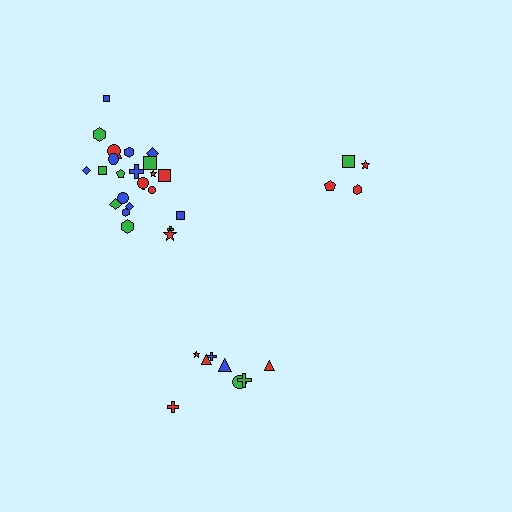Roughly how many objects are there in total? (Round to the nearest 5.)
Roughly 35 objects in total.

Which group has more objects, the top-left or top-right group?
The top-left group.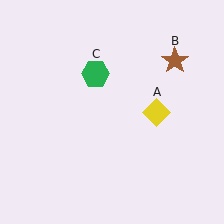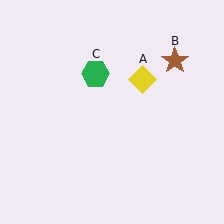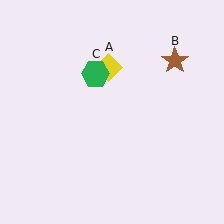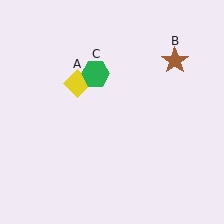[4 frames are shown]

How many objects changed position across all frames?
1 object changed position: yellow diamond (object A).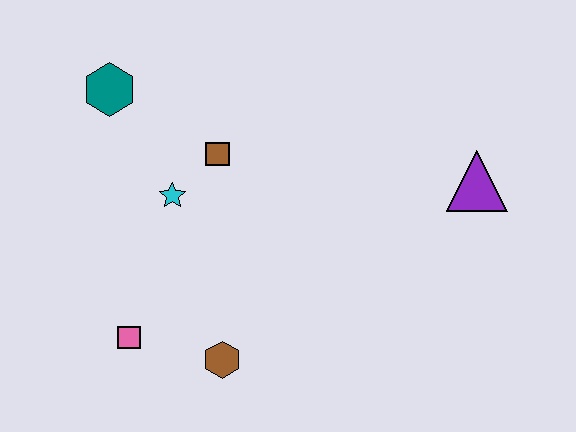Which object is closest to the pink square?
The brown hexagon is closest to the pink square.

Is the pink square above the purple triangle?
No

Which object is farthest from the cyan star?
The purple triangle is farthest from the cyan star.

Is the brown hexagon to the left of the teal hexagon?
No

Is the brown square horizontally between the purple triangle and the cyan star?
Yes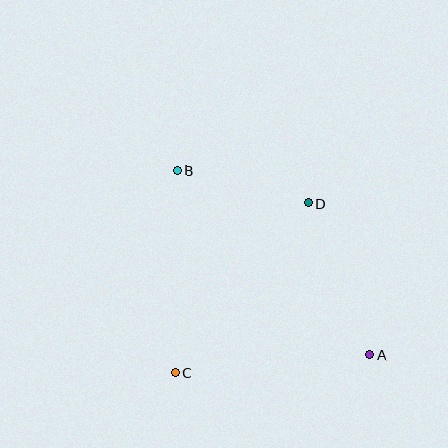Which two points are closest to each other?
Points B and D are closest to each other.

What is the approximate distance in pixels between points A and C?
The distance between A and C is approximately 195 pixels.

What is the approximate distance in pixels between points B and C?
The distance between B and C is approximately 202 pixels.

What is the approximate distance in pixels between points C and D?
The distance between C and D is approximately 215 pixels.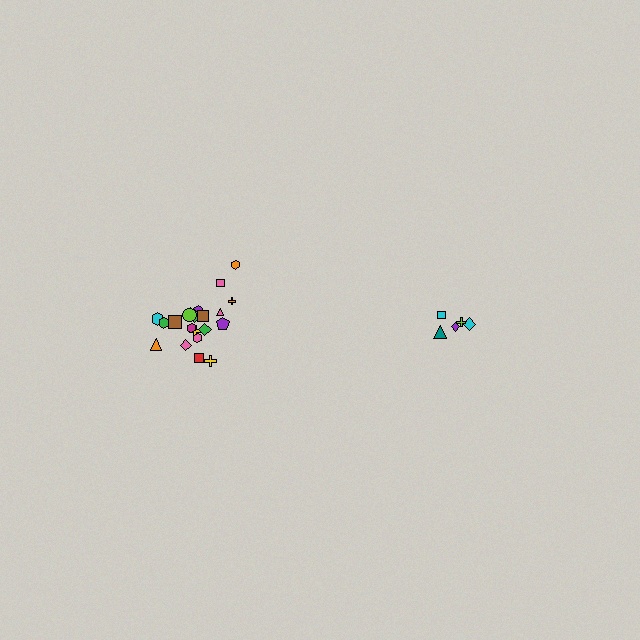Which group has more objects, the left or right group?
The left group.